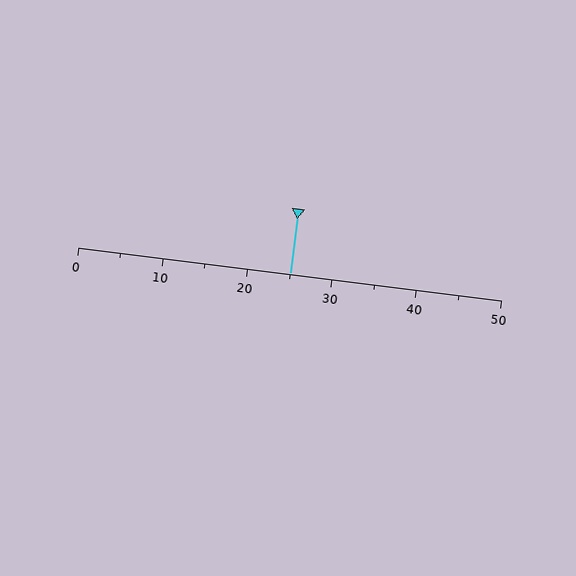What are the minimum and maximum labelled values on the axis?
The axis runs from 0 to 50.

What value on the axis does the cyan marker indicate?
The marker indicates approximately 25.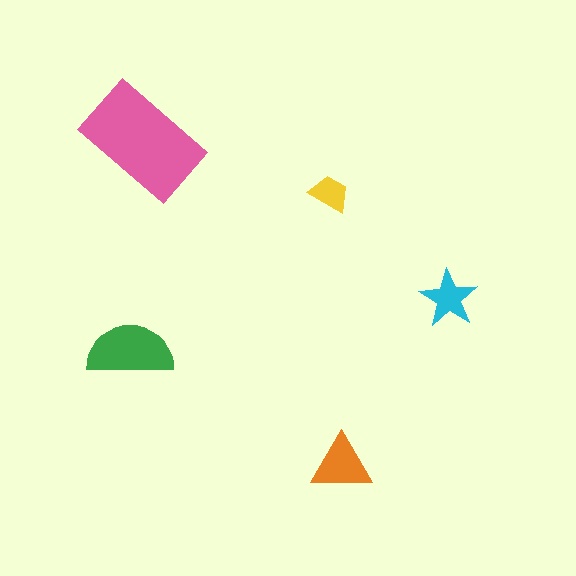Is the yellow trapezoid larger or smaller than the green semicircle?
Smaller.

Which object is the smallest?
The yellow trapezoid.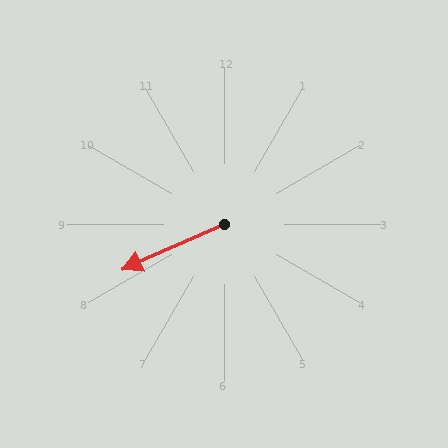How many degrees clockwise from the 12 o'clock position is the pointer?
Approximately 246 degrees.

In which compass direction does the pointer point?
Southwest.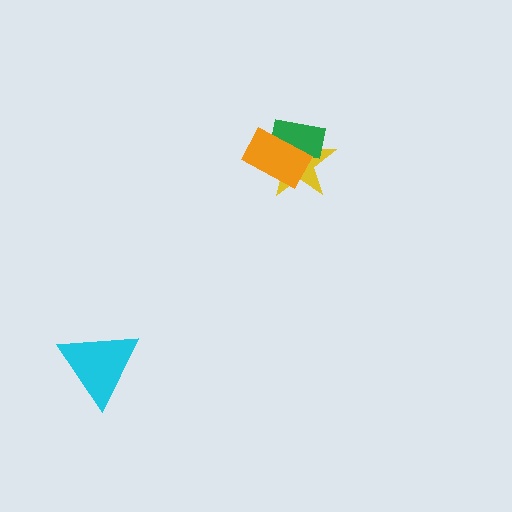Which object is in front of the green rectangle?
The orange rectangle is in front of the green rectangle.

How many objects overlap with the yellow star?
2 objects overlap with the yellow star.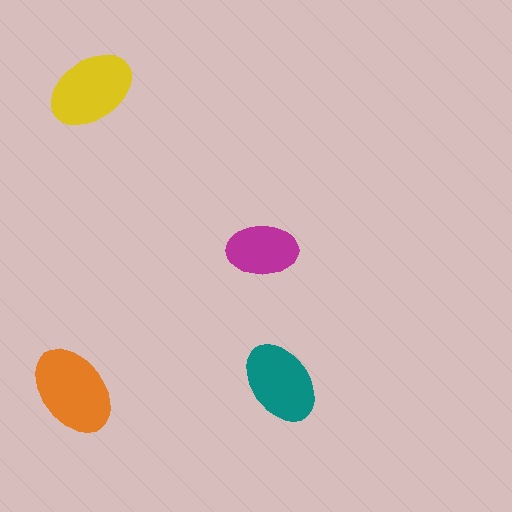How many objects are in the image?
There are 4 objects in the image.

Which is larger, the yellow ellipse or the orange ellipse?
The orange one.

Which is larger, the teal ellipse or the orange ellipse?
The orange one.